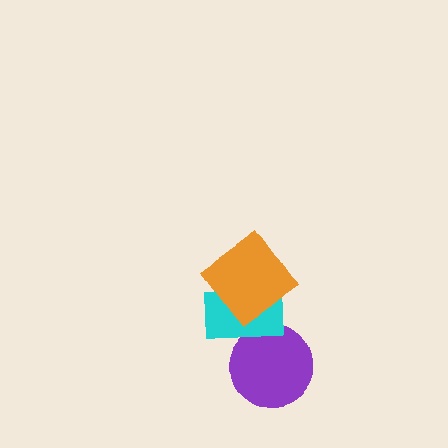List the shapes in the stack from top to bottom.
From top to bottom: the orange diamond, the cyan rectangle, the purple circle.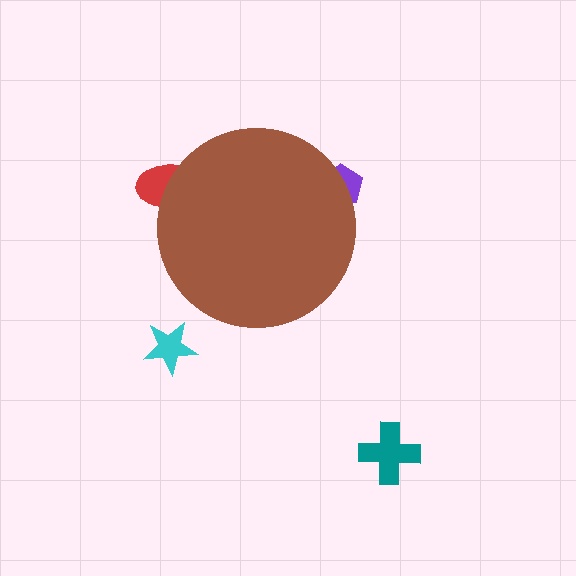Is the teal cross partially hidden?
No, the teal cross is fully visible.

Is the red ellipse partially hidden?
Yes, the red ellipse is partially hidden behind the brown circle.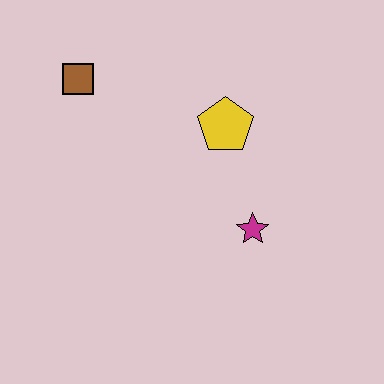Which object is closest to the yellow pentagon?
The magenta star is closest to the yellow pentagon.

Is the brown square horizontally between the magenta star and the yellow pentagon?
No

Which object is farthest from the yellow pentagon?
The brown square is farthest from the yellow pentagon.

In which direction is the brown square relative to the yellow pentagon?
The brown square is to the left of the yellow pentagon.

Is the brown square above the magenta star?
Yes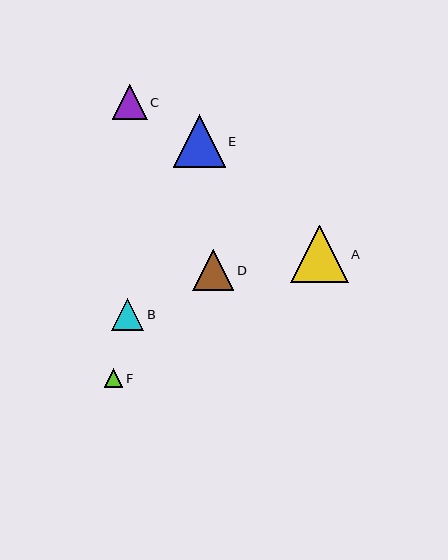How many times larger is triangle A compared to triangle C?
Triangle A is approximately 1.6 times the size of triangle C.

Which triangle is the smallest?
Triangle F is the smallest with a size of approximately 19 pixels.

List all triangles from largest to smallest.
From largest to smallest: A, E, D, C, B, F.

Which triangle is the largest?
Triangle A is the largest with a size of approximately 57 pixels.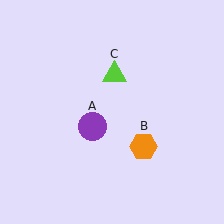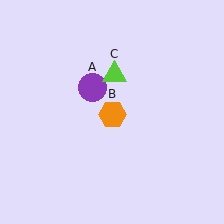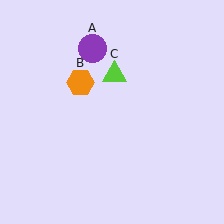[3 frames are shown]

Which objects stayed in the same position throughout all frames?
Lime triangle (object C) remained stationary.